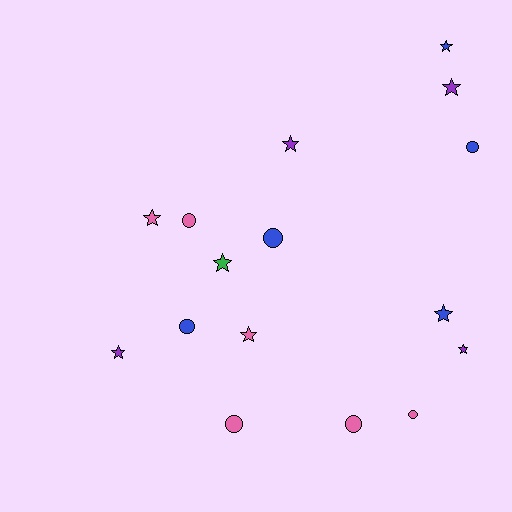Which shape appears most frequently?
Star, with 9 objects.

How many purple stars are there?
There are 4 purple stars.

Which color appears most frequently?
Pink, with 6 objects.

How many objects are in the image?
There are 16 objects.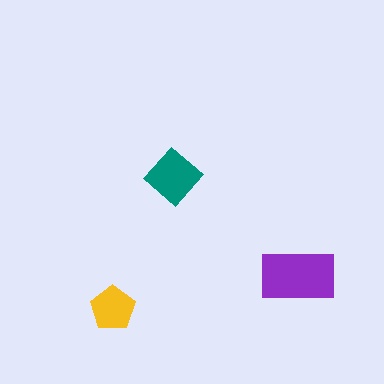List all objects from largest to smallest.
The purple rectangle, the teal diamond, the yellow pentagon.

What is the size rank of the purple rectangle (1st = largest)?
1st.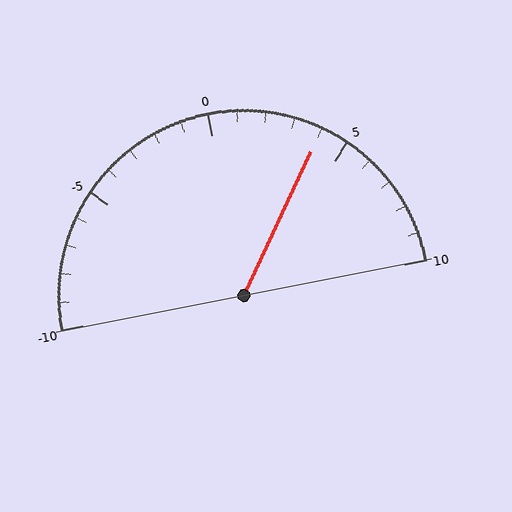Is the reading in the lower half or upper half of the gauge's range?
The reading is in the upper half of the range (-10 to 10).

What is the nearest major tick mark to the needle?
The nearest major tick mark is 5.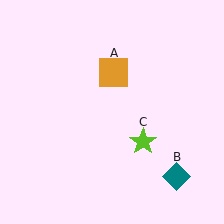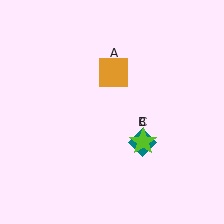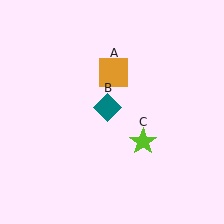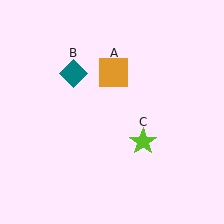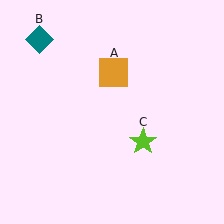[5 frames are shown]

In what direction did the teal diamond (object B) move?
The teal diamond (object B) moved up and to the left.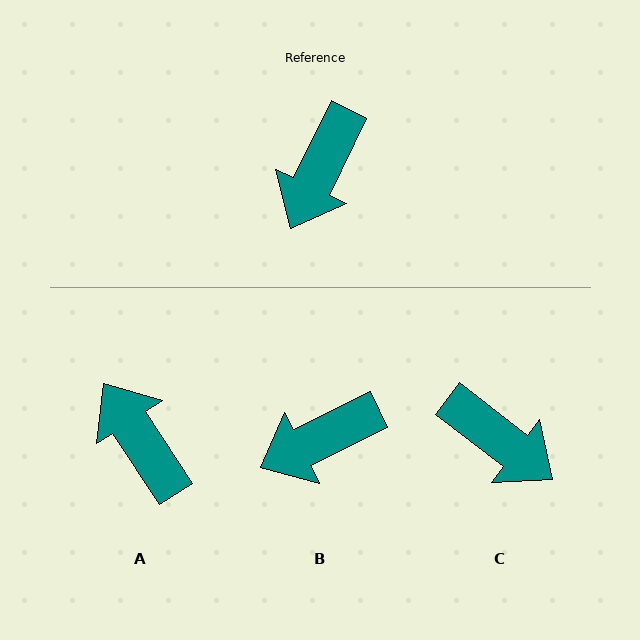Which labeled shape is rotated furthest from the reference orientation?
A, about 121 degrees away.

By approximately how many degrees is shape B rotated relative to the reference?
Approximately 38 degrees clockwise.